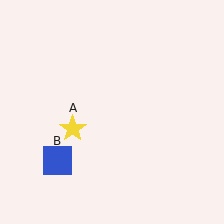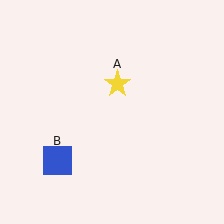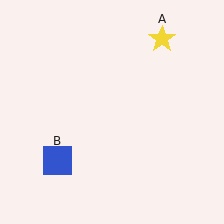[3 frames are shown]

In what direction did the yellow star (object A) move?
The yellow star (object A) moved up and to the right.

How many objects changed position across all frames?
1 object changed position: yellow star (object A).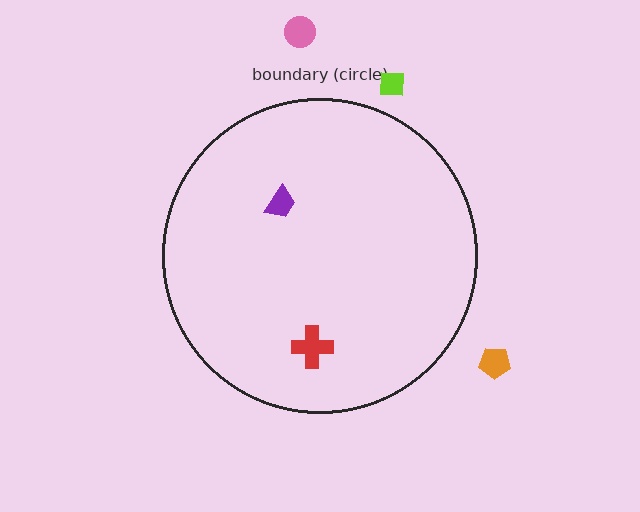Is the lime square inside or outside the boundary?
Outside.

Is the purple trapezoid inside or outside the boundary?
Inside.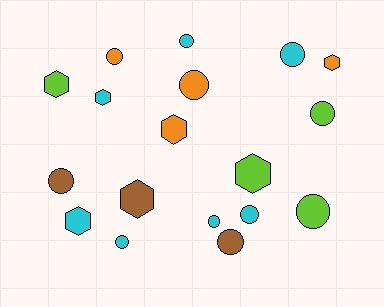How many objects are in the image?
There are 18 objects.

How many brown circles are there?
There are 2 brown circles.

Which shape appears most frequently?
Circle, with 11 objects.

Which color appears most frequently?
Cyan, with 7 objects.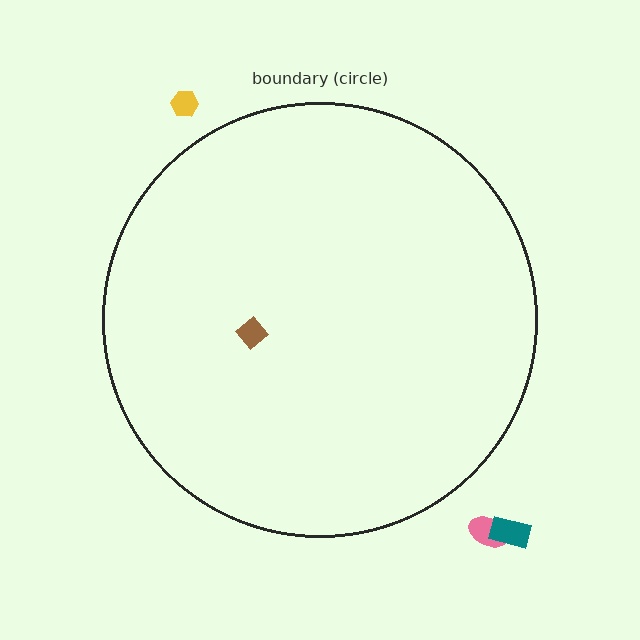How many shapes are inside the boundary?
1 inside, 3 outside.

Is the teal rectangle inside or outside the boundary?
Outside.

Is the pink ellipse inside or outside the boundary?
Outside.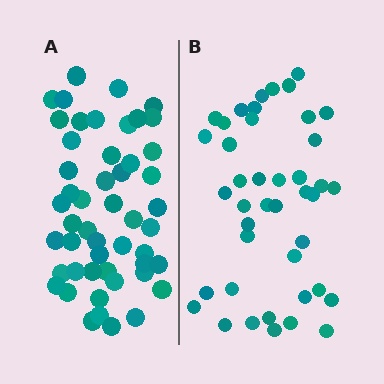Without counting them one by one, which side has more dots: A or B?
Region A (the left region) has more dots.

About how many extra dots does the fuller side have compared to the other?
Region A has roughly 8 or so more dots than region B.